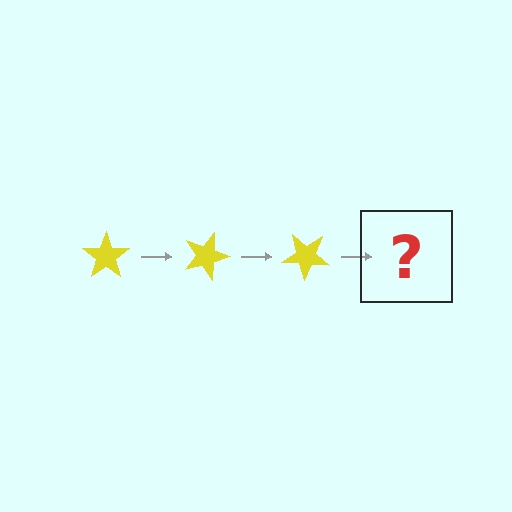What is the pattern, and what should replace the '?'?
The pattern is that the star rotates 20 degrees each step. The '?' should be a yellow star rotated 60 degrees.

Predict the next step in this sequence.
The next step is a yellow star rotated 60 degrees.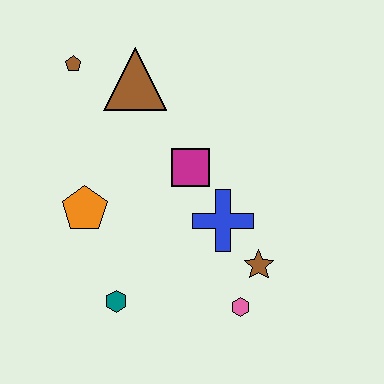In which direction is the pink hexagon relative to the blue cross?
The pink hexagon is below the blue cross.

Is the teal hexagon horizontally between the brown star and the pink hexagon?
No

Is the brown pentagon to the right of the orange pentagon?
No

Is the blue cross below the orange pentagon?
Yes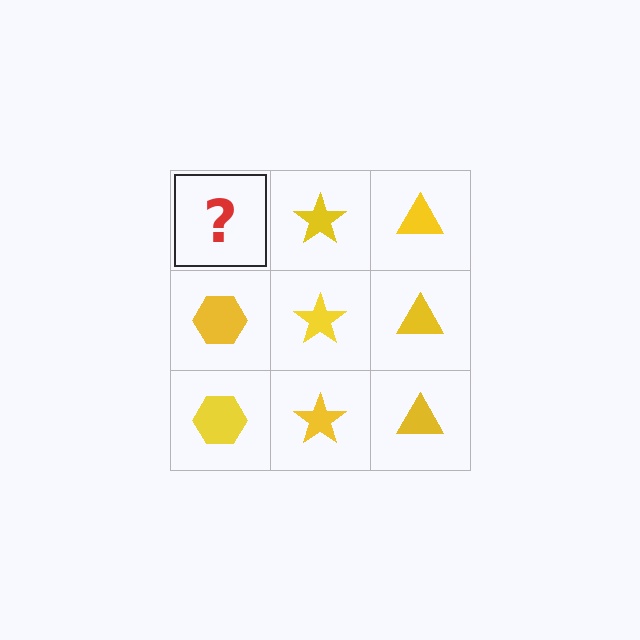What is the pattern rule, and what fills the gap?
The rule is that each column has a consistent shape. The gap should be filled with a yellow hexagon.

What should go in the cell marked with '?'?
The missing cell should contain a yellow hexagon.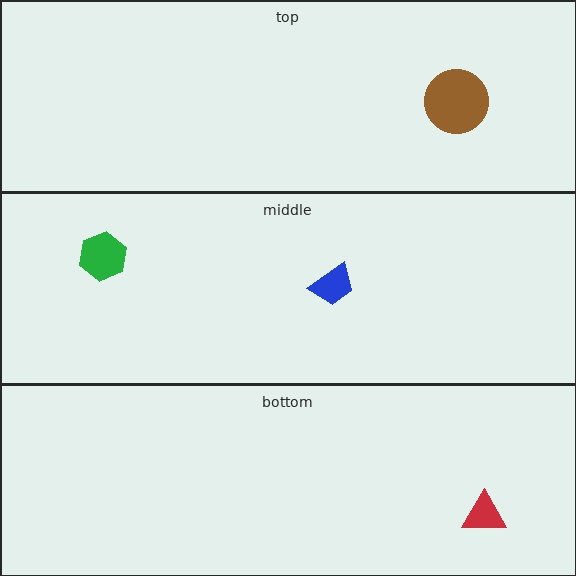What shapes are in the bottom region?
The red triangle.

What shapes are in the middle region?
The green hexagon, the blue trapezoid.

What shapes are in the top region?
The brown circle.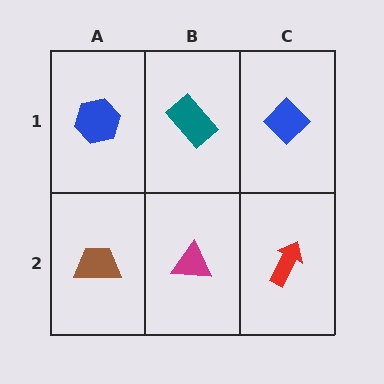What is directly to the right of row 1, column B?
A blue diamond.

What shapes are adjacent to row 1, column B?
A magenta triangle (row 2, column B), a blue hexagon (row 1, column A), a blue diamond (row 1, column C).